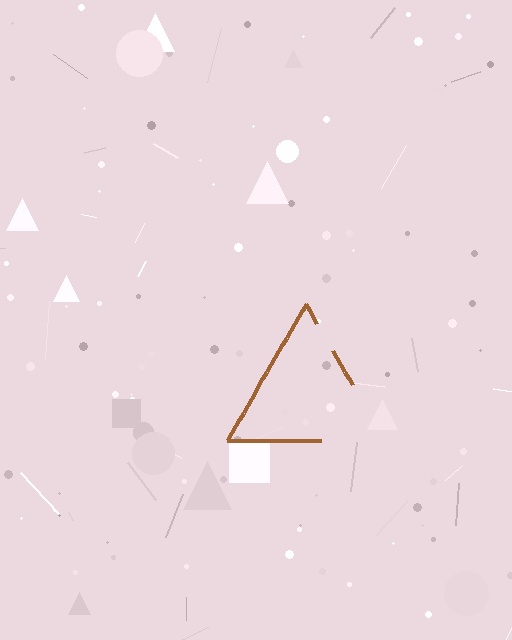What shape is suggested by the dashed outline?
The dashed outline suggests a triangle.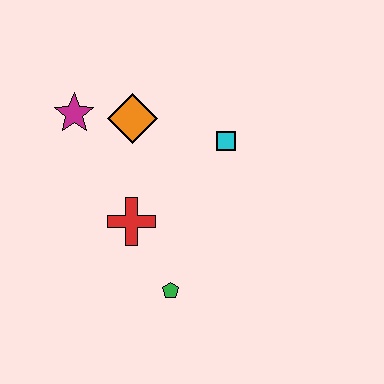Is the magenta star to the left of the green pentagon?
Yes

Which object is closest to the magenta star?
The orange diamond is closest to the magenta star.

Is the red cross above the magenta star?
No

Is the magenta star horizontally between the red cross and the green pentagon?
No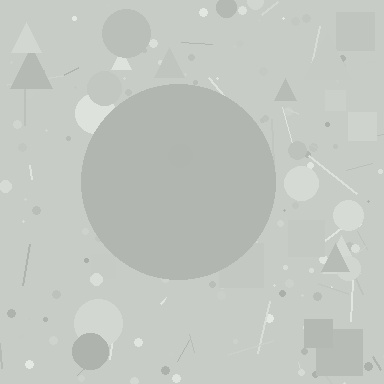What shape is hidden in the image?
A circle is hidden in the image.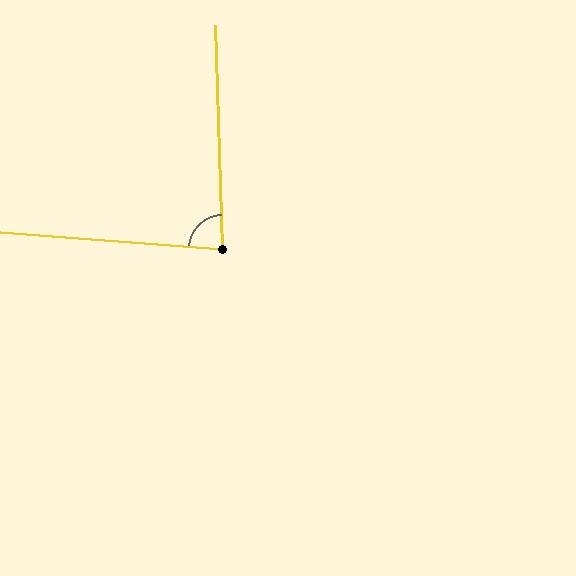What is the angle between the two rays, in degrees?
Approximately 84 degrees.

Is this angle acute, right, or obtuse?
It is acute.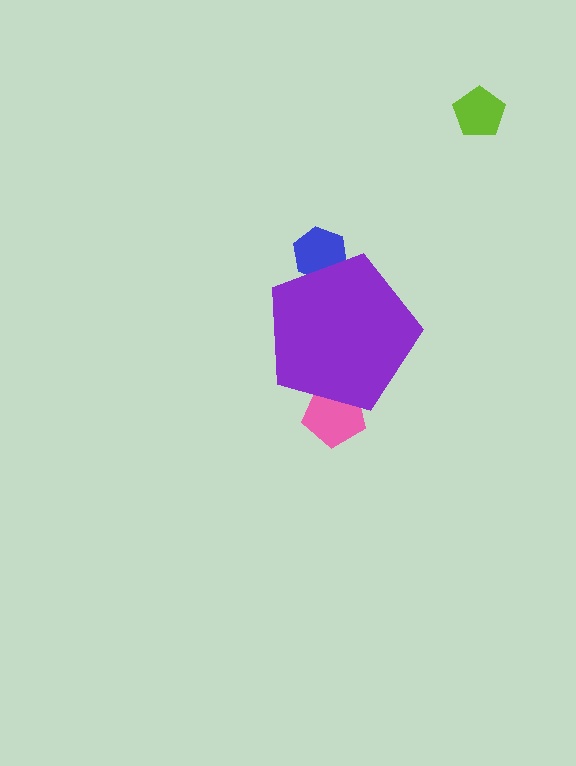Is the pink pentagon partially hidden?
Yes, the pink pentagon is partially hidden behind the purple pentagon.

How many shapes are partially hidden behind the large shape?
2 shapes are partially hidden.